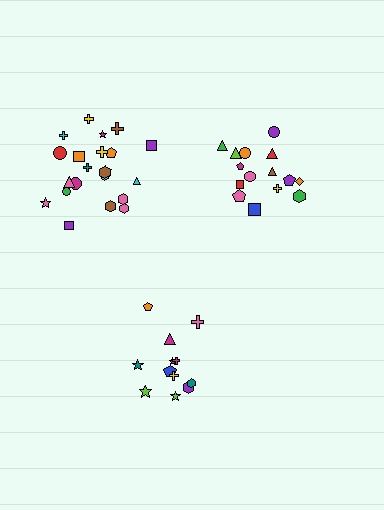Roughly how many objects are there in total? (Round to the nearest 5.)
Roughly 50 objects in total.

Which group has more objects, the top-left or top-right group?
The top-left group.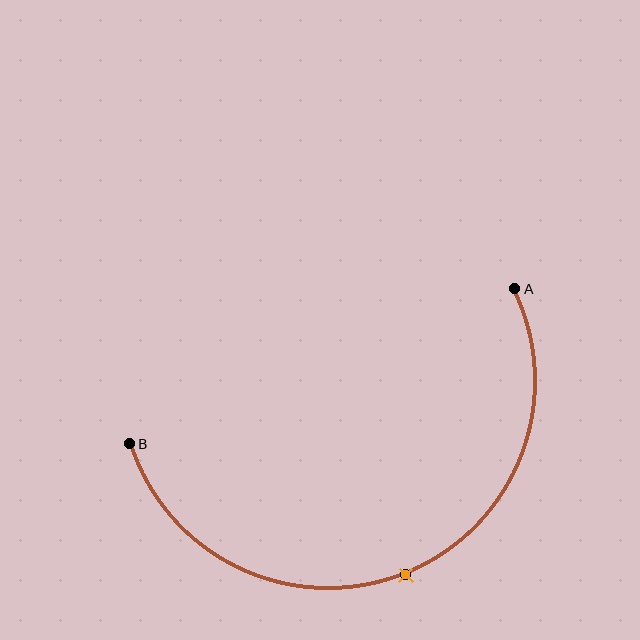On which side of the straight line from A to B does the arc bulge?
The arc bulges below the straight line connecting A and B.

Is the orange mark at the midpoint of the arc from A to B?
Yes. The orange mark lies on the arc at equal arc-length from both A and B — it is the arc midpoint.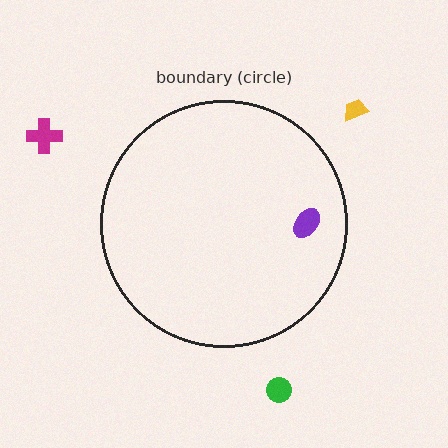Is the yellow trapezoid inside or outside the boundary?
Outside.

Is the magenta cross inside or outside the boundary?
Outside.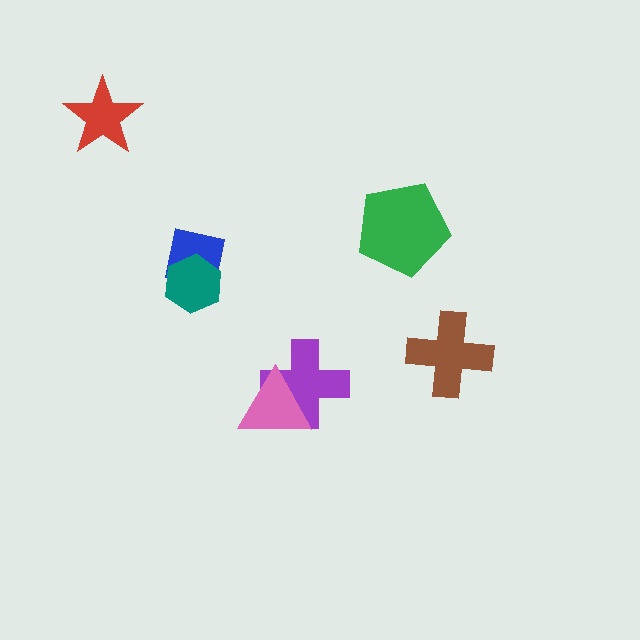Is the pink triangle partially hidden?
No, no other shape covers it.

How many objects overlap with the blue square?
1 object overlaps with the blue square.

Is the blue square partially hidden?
Yes, it is partially covered by another shape.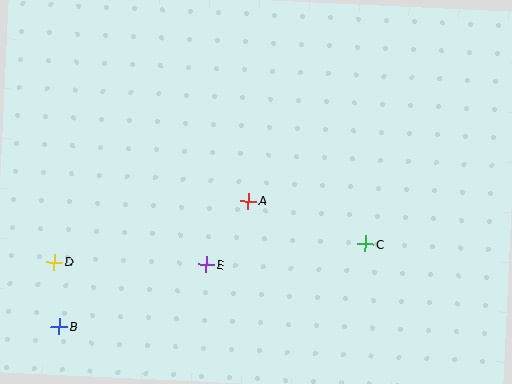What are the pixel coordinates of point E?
Point E is at (206, 264).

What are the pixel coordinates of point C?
Point C is at (365, 244).